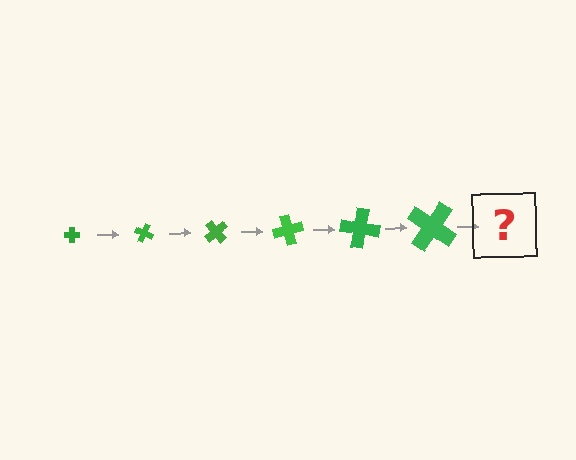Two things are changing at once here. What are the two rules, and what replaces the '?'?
The two rules are that the cross grows larger each step and it rotates 25 degrees each step. The '?' should be a cross, larger than the previous one and rotated 150 degrees from the start.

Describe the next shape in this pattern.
It should be a cross, larger than the previous one and rotated 150 degrees from the start.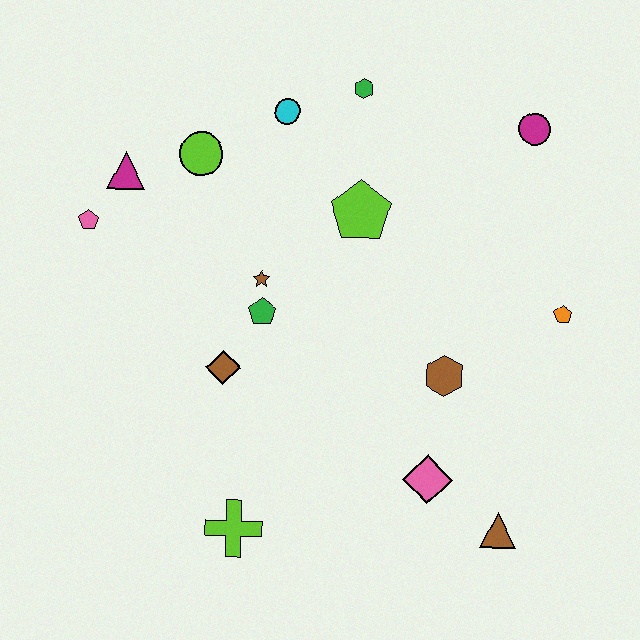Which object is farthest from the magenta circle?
The lime cross is farthest from the magenta circle.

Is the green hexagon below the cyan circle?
No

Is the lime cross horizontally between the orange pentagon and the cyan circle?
No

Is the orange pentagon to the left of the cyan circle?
No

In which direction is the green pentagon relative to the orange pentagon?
The green pentagon is to the left of the orange pentagon.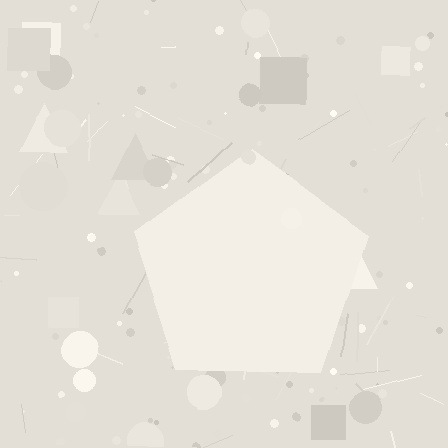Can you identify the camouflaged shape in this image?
The camouflaged shape is a pentagon.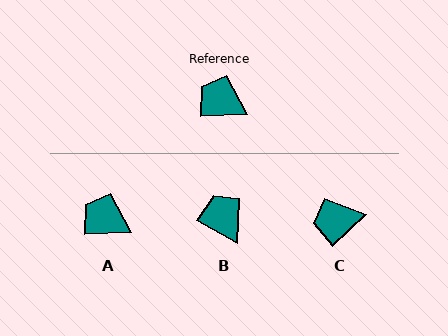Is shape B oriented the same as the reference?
No, it is off by about 32 degrees.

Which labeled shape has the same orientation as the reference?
A.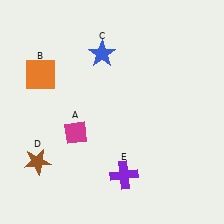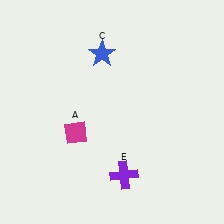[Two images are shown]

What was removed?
The orange square (B), the brown star (D) were removed in Image 2.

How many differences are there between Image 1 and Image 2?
There are 2 differences between the two images.